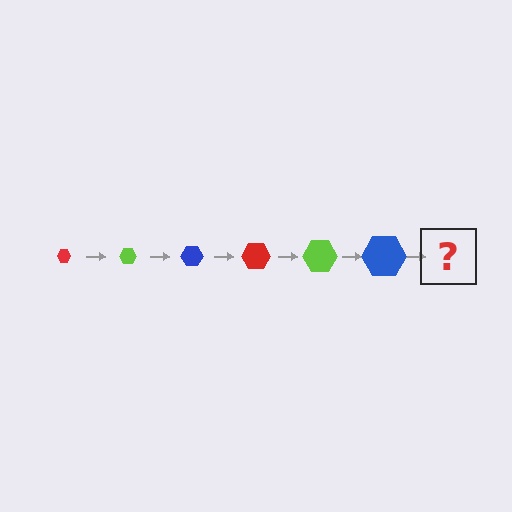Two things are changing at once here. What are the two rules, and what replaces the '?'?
The two rules are that the hexagon grows larger each step and the color cycles through red, lime, and blue. The '?' should be a red hexagon, larger than the previous one.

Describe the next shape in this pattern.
It should be a red hexagon, larger than the previous one.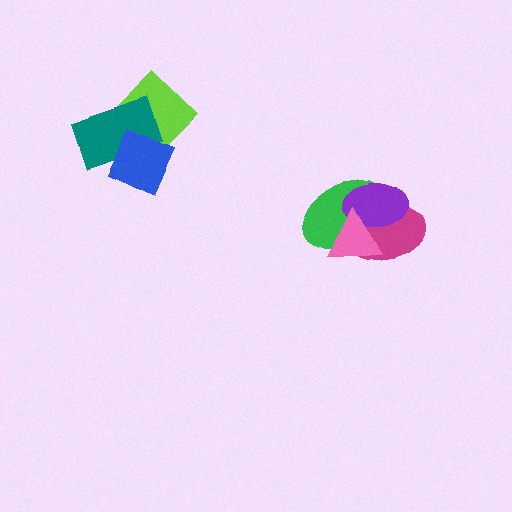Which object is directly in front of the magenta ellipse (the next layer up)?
The purple ellipse is directly in front of the magenta ellipse.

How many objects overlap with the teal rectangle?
2 objects overlap with the teal rectangle.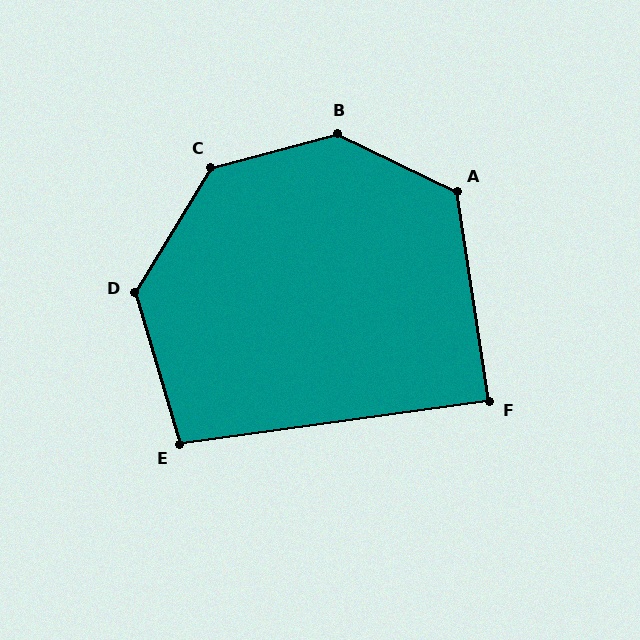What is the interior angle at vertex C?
Approximately 137 degrees (obtuse).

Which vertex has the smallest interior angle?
F, at approximately 89 degrees.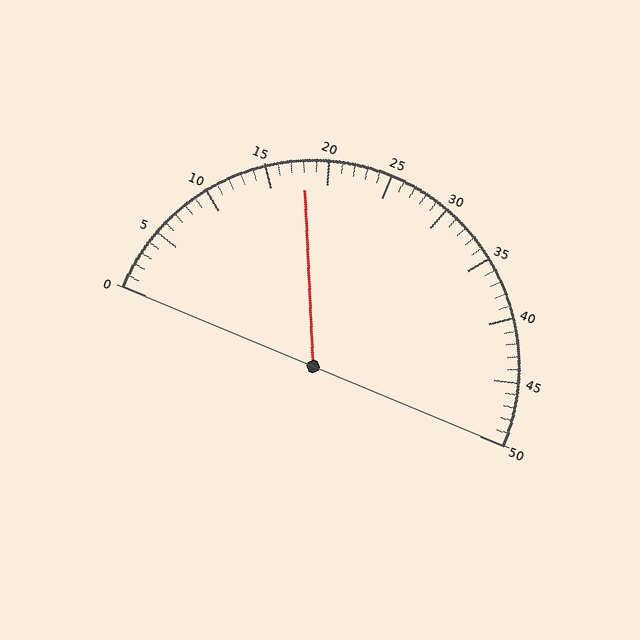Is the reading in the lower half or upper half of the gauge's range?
The reading is in the lower half of the range (0 to 50).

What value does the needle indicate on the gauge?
The needle indicates approximately 18.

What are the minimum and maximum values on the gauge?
The gauge ranges from 0 to 50.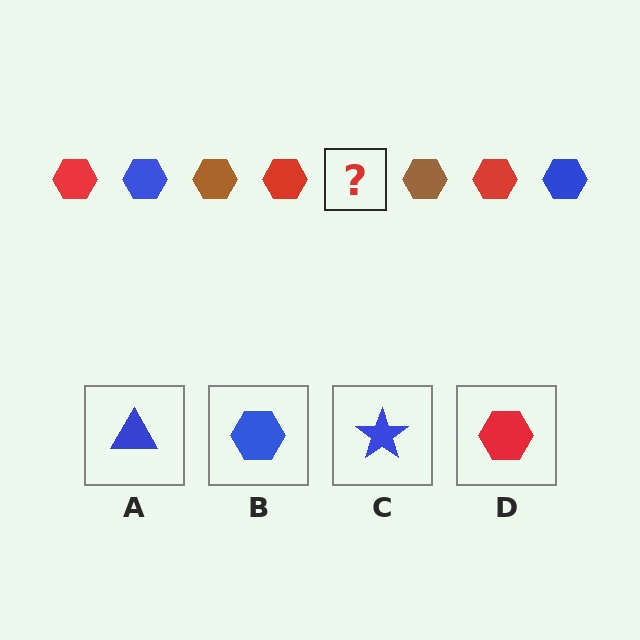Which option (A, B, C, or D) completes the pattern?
B.